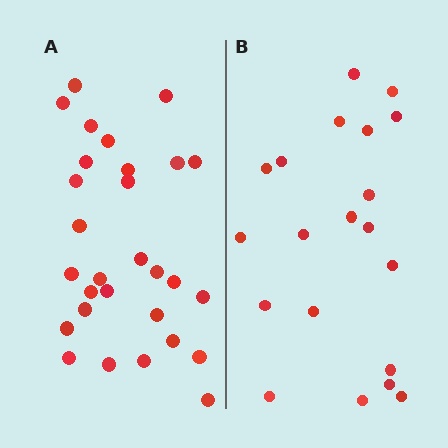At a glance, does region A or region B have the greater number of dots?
Region A (the left region) has more dots.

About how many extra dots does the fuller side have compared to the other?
Region A has roughly 8 or so more dots than region B.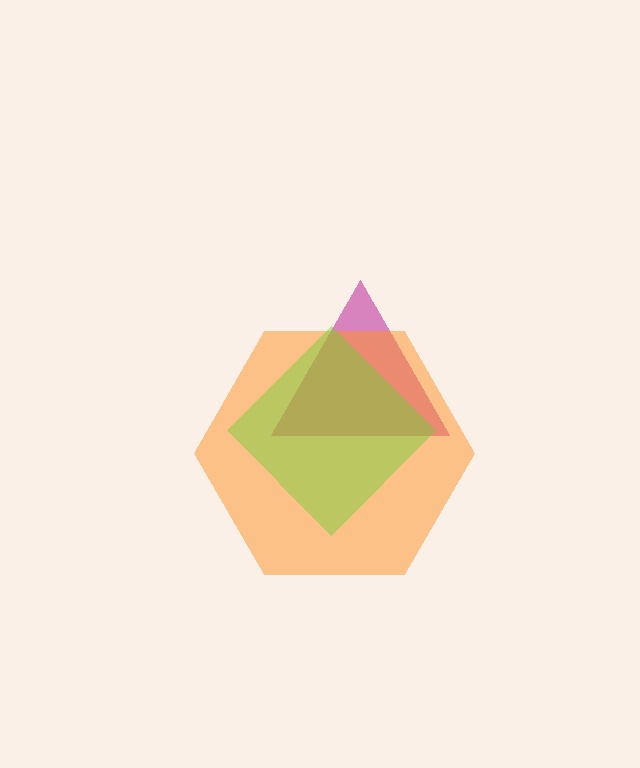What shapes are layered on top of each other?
The layered shapes are: a magenta triangle, an orange hexagon, a lime diamond.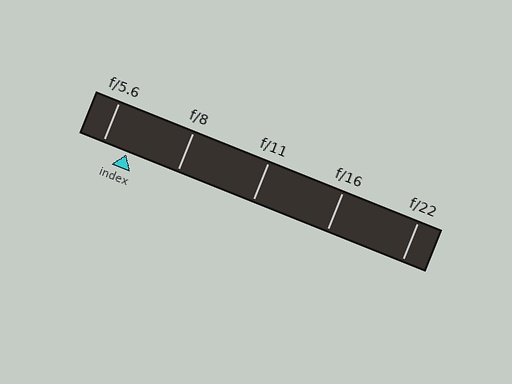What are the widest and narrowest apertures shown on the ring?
The widest aperture shown is f/5.6 and the narrowest is f/22.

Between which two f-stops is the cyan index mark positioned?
The index mark is between f/5.6 and f/8.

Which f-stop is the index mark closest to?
The index mark is closest to f/5.6.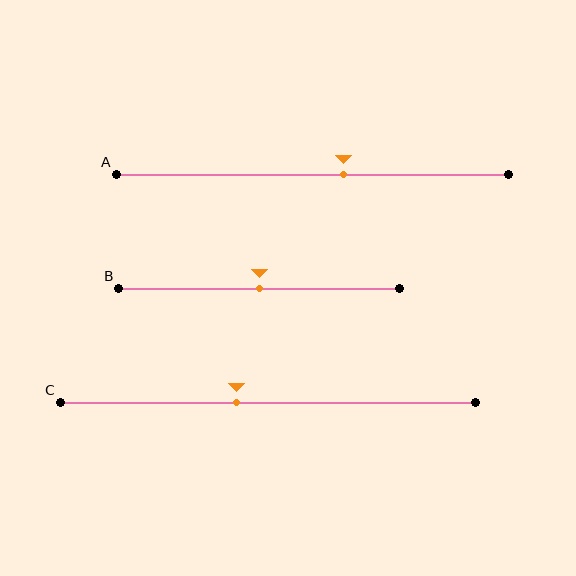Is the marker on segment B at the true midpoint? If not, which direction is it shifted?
Yes, the marker on segment B is at the true midpoint.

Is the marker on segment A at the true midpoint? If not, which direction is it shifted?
No, the marker on segment A is shifted to the right by about 8% of the segment length.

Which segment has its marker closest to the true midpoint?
Segment B has its marker closest to the true midpoint.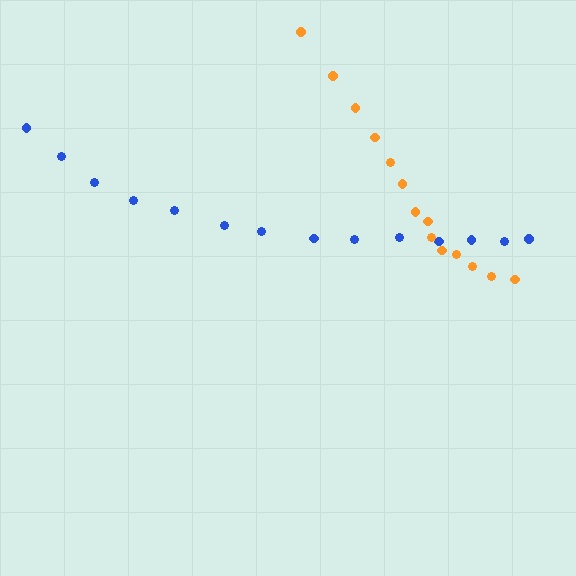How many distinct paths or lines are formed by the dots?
There are 2 distinct paths.